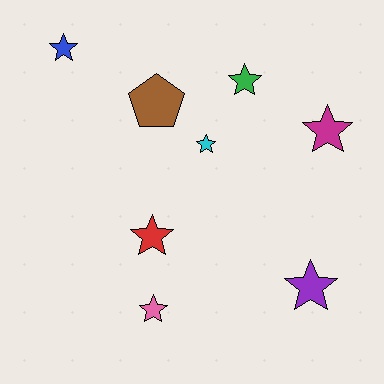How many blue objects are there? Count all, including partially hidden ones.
There is 1 blue object.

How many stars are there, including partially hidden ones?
There are 7 stars.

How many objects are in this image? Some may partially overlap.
There are 8 objects.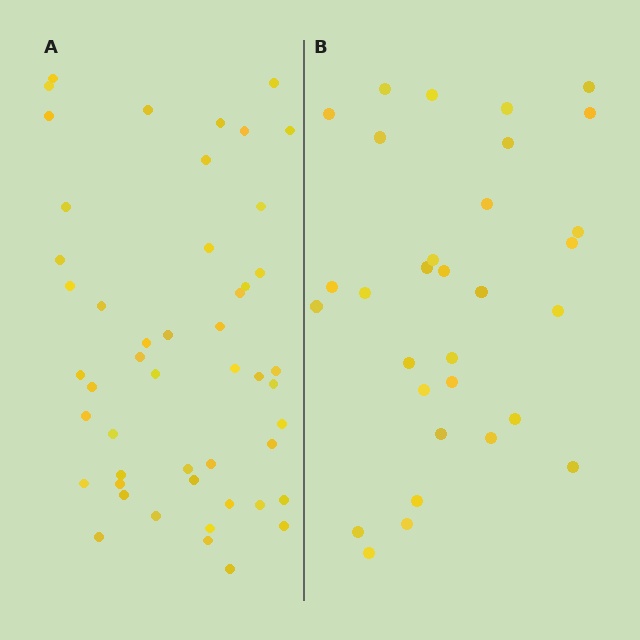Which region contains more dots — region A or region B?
Region A (the left region) has more dots.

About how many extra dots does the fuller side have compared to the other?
Region A has approximately 20 more dots than region B.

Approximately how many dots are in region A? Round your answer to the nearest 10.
About 50 dots. (The exact count is 49, which rounds to 50.)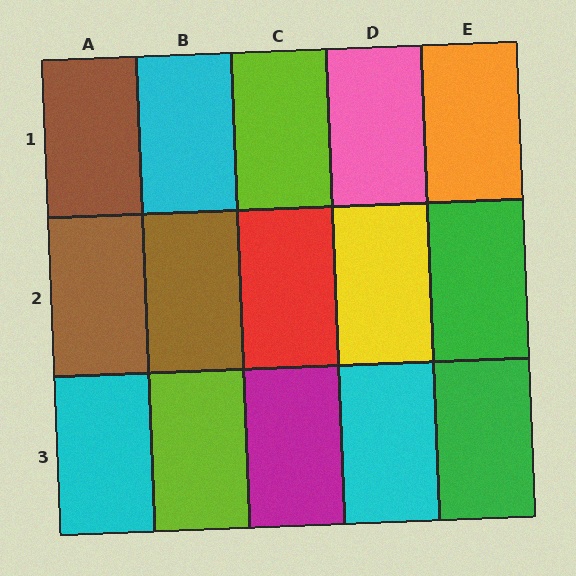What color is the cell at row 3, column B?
Lime.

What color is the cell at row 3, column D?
Cyan.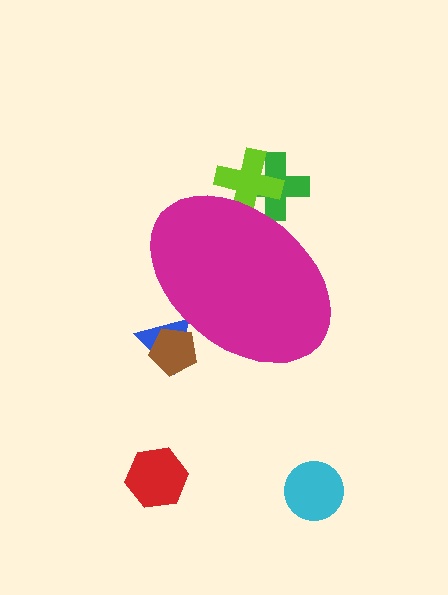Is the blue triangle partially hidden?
Yes, the blue triangle is partially hidden behind the magenta ellipse.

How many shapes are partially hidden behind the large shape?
4 shapes are partially hidden.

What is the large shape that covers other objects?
A magenta ellipse.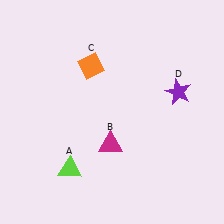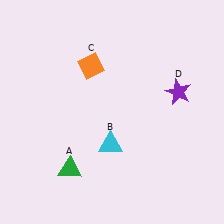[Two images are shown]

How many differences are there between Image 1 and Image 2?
There are 2 differences between the two images.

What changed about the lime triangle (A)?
In Image 1, A is lime. In Image 2, it changed to green.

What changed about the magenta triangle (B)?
In Image 1, B is magenta. In Image 2, it changed to cyan.